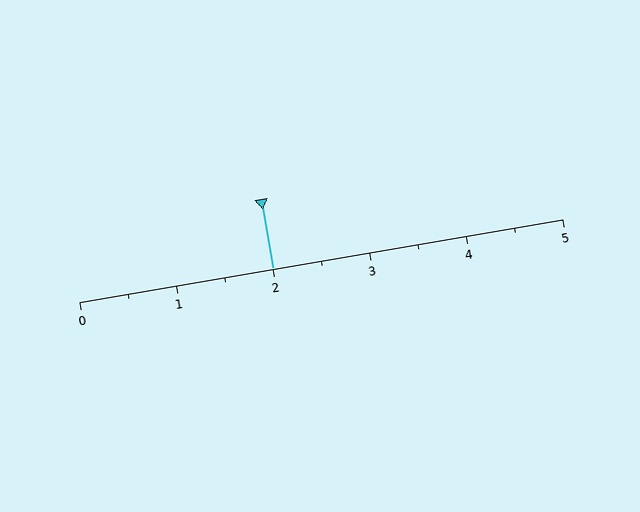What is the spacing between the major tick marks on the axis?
The major ticks are spaced 1 apart.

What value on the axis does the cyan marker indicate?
The marker indicates approximately 2.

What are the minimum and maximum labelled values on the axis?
The axis runs from 0 to 5.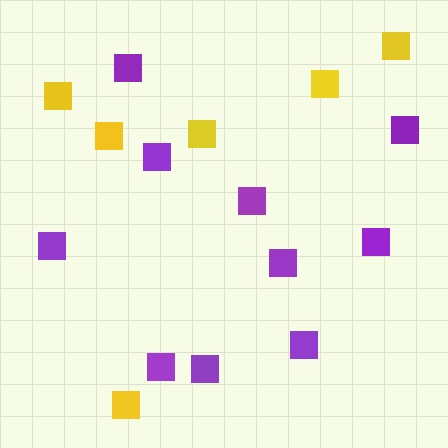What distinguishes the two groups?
There are 2 groups: one group of yellow squares (6) and one group of purple squares (10).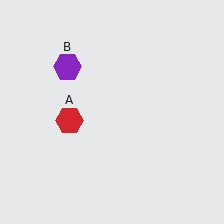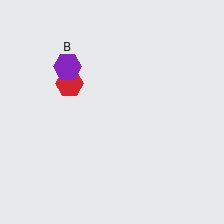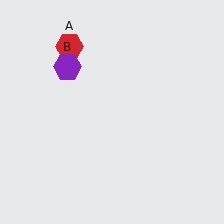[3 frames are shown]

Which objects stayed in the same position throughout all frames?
Purple hexagon (object B) remained stationary.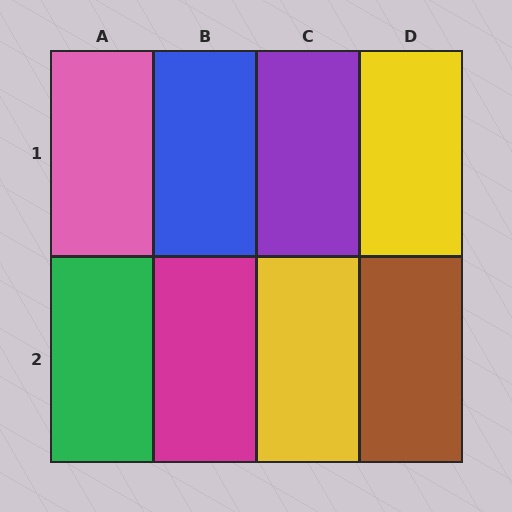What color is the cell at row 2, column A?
Green.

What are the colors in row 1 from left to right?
Pink, blue, purple, yellow.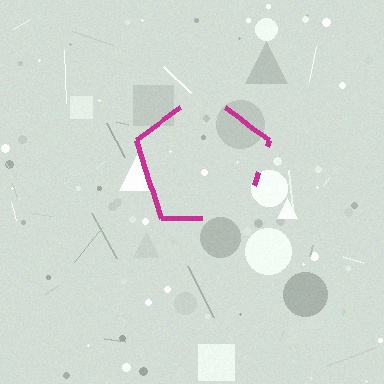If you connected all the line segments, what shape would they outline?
They would outline a pentagon.